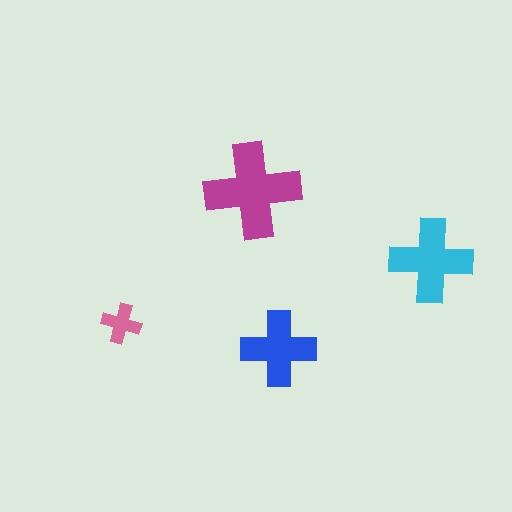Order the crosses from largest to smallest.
the magenta one, the cyan one, the blue one, the pink one.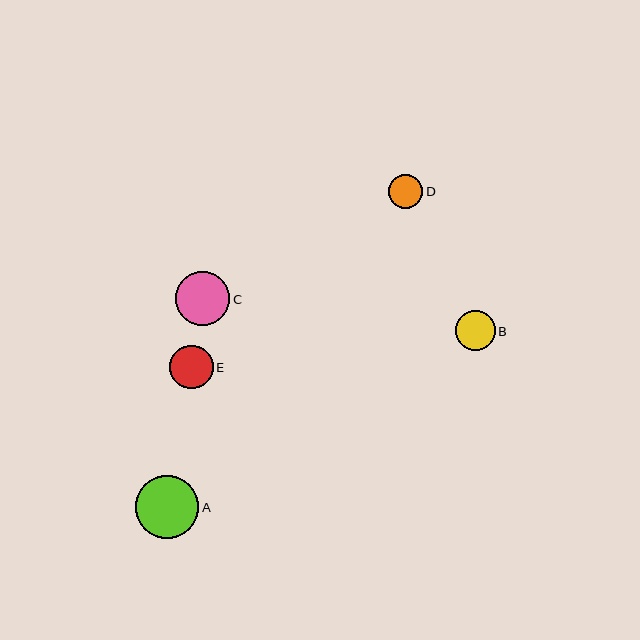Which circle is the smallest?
Circle D is the smallest with a size of approximately 35 pixels.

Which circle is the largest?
Circle A is the largest with a size of approximately 63 pixels.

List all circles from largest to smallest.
From largest to smallest: A, C, E, B, D.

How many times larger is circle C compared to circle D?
Circle C is approximately 1.6 times the size of circle D.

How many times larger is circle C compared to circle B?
Circle C is approximately 1.3 times the size of circle B.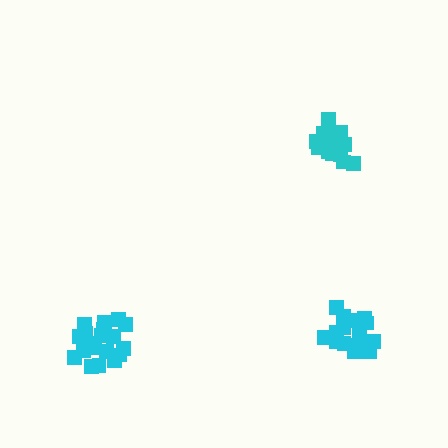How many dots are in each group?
Group 1: 19 dots, Group 2: 17 dots, Group 3: 17 dots (53 total).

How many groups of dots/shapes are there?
There are 3 groups.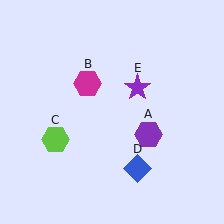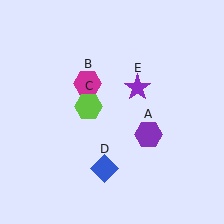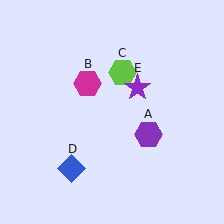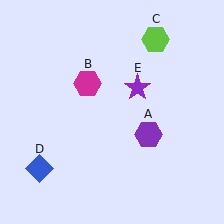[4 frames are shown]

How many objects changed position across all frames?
2 objects changed position: lime hexagon (object C), blue diamond (object D).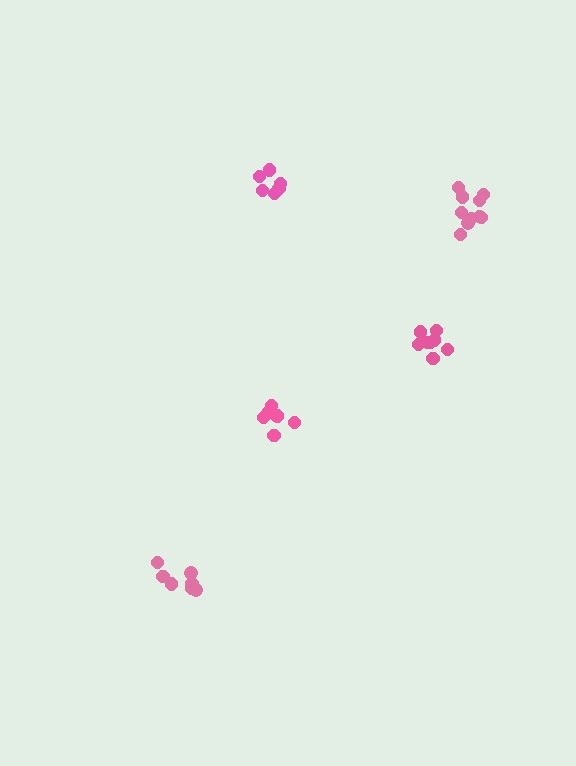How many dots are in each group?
Group 1: 7 dots, Group 2: 6 dots, Group 3: 8 dots, Group 4: 7 dots, Group 5: 10 dots (38 total).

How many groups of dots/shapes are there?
There are 5 groups.